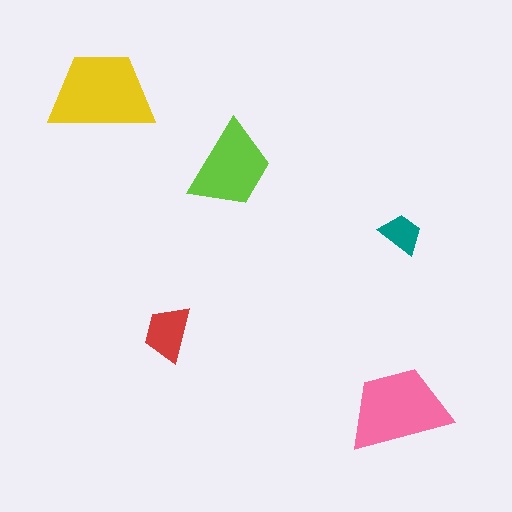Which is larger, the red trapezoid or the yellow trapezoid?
The yellow one.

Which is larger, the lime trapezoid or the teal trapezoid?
The lime one.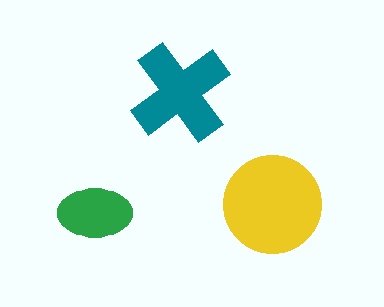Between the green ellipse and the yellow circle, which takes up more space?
The yellow circle.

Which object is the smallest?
The green ellipse.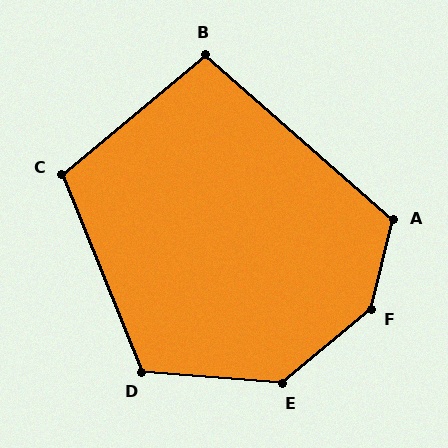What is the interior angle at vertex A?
Approximately 117 degrees (obtuse).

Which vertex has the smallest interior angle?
B, at approximately 99 degrees.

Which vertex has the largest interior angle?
F, at approximately 144 degrees.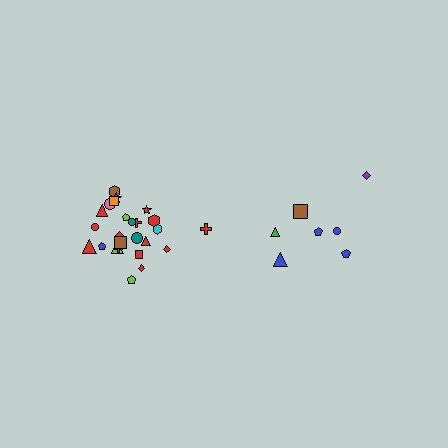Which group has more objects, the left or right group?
The left group.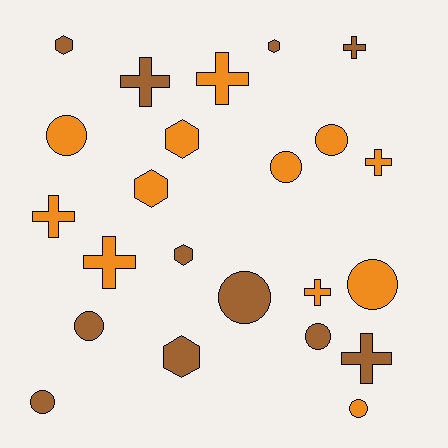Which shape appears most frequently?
Circle, with 9 objects.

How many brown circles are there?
There are 4 brown circles.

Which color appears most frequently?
Orange, with 12 objects.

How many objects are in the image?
There are 23 objects.